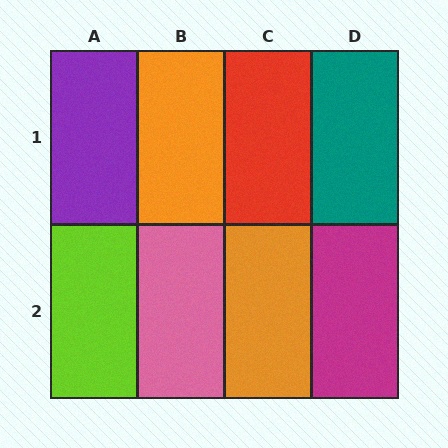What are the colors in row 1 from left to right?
Purple, orange, red, teal.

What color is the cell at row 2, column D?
Magenta.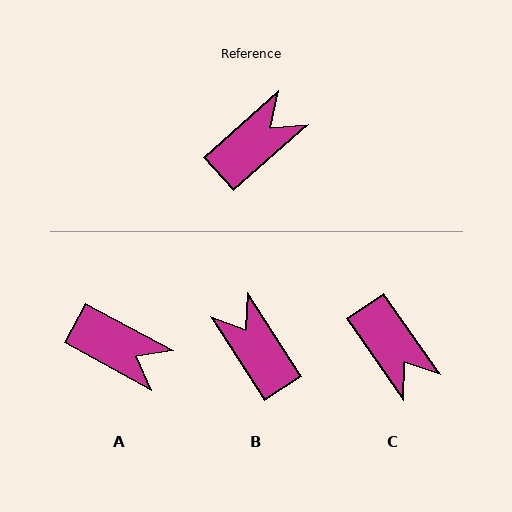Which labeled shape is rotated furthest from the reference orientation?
C, about 97 degrees away.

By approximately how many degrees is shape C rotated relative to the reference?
Approximately 97 degrees clockwise.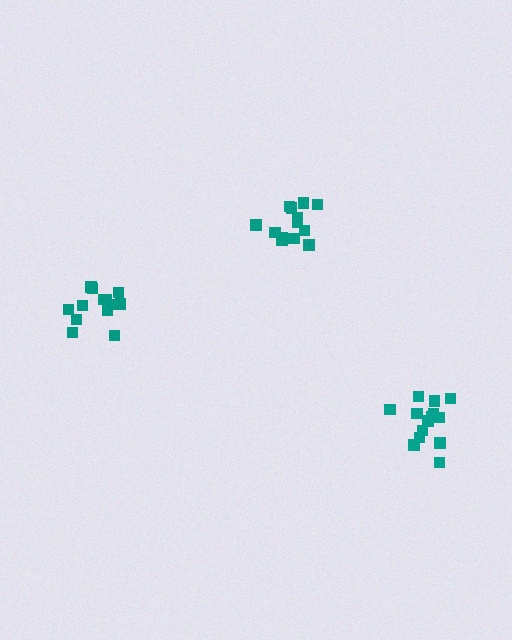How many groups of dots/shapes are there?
There are 3 groups.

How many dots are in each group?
Group 1: 14 dots, Group 2: 13 dots, Group 3: 14 dots (41 total).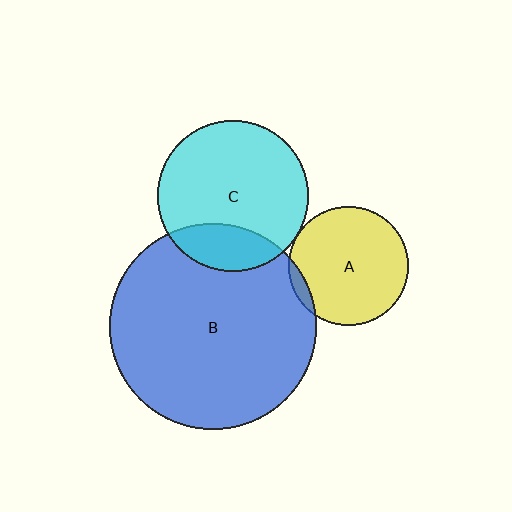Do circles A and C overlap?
Yes.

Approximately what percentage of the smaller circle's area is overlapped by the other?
Approximately 5%.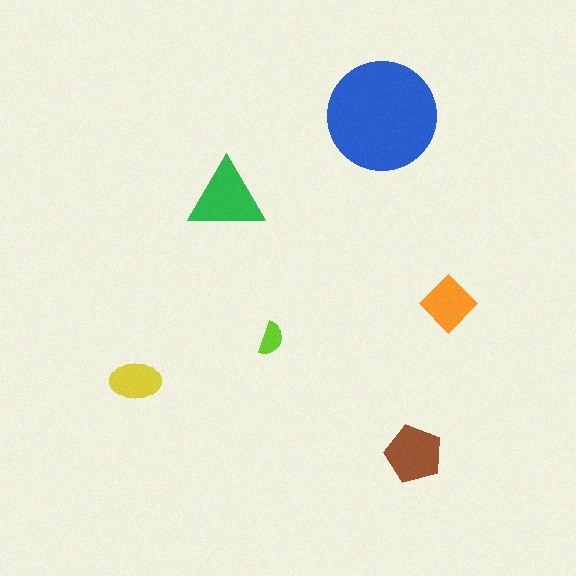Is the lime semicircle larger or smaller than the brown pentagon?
Smaller.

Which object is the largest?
The blue circle.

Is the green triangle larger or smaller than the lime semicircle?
Larger.